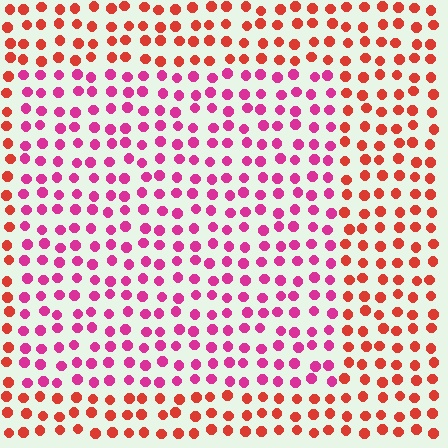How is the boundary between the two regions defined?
The boundary is defined purely by a slight shift in hue (about 41 degrees). Spacing, size, and orientation are identical on both sides.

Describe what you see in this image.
The image is filled with small red elements in a uniform arrangement. A rectangle-shaped region is visible where the elements are tinted to a slightly different hue, forming a subtle color boundary.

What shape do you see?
I see a rectangle.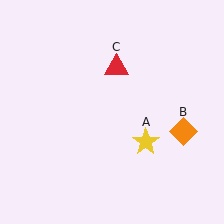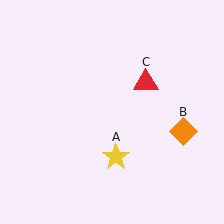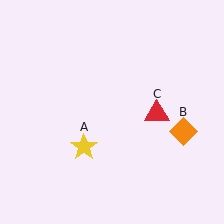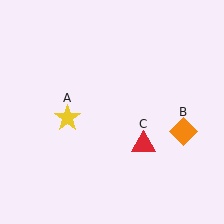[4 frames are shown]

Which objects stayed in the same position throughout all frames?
Orange diamond (object B) remained stationary.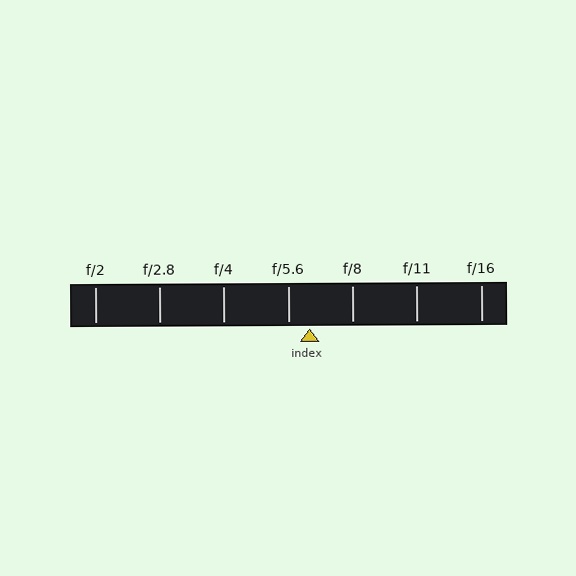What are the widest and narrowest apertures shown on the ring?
The widest aperture shown is f/2 and the narrowest is f/16.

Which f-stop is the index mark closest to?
The index mark is closest to f/5.6.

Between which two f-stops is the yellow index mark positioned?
The index mark is between f/5.6 and f/8.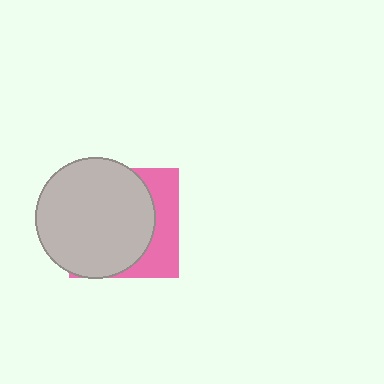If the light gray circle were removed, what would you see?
You would see the complete pink square.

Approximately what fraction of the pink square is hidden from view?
Roughly 69% of the pink square is hidden behind the light gray circle.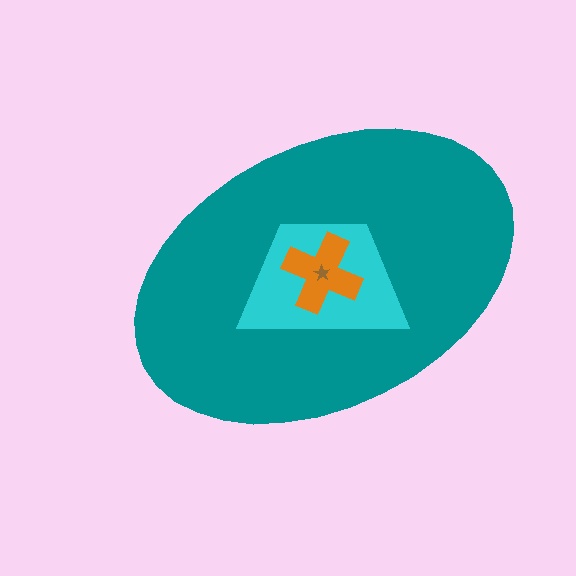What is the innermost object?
The brown star.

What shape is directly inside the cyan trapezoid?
The orange cross.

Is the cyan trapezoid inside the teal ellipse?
Yes.